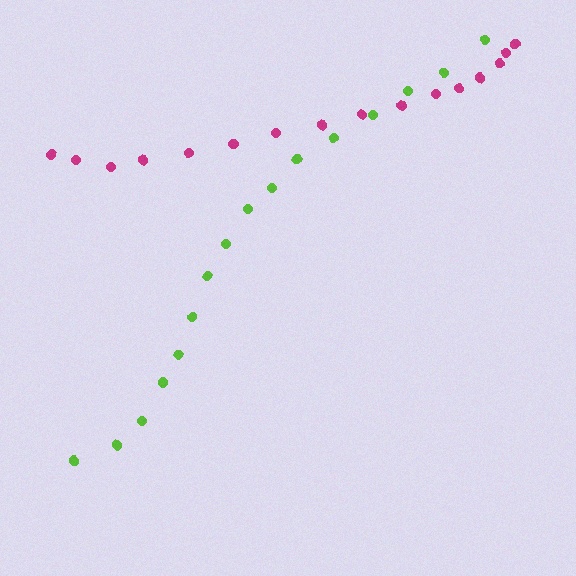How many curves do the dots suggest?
There are 2 distinct paths.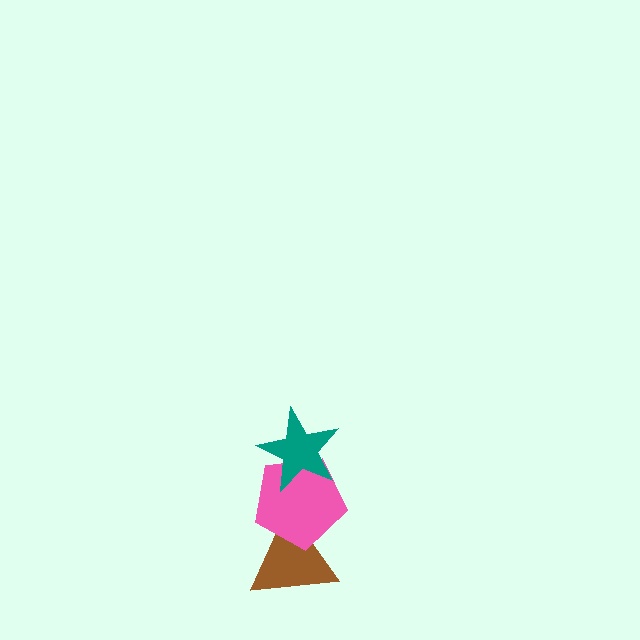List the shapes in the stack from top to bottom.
From top to bottom: the teal star, the pink pentagon, the brown triangle.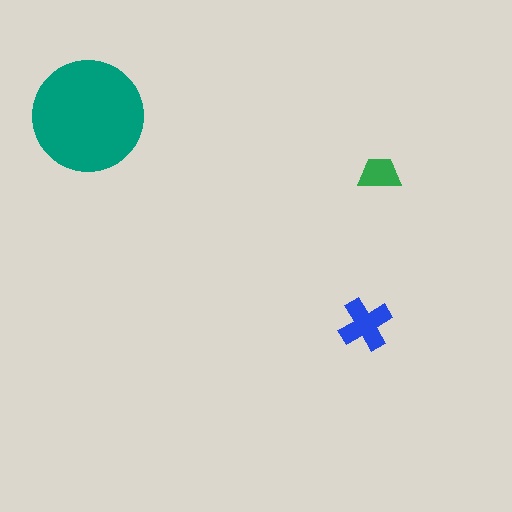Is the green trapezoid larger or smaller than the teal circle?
Smaller.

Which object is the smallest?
The green trapezoid.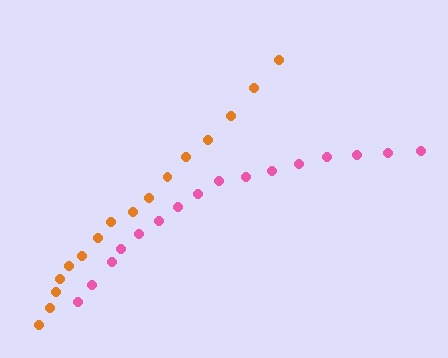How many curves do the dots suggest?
There are 2 distinct paths.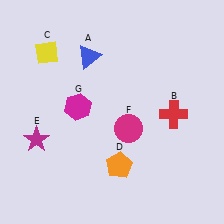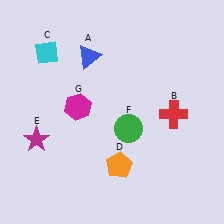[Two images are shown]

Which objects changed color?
C changed from yellow to cyan. F changed from magenta to green.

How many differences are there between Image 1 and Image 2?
There are 2 differences between the two images.